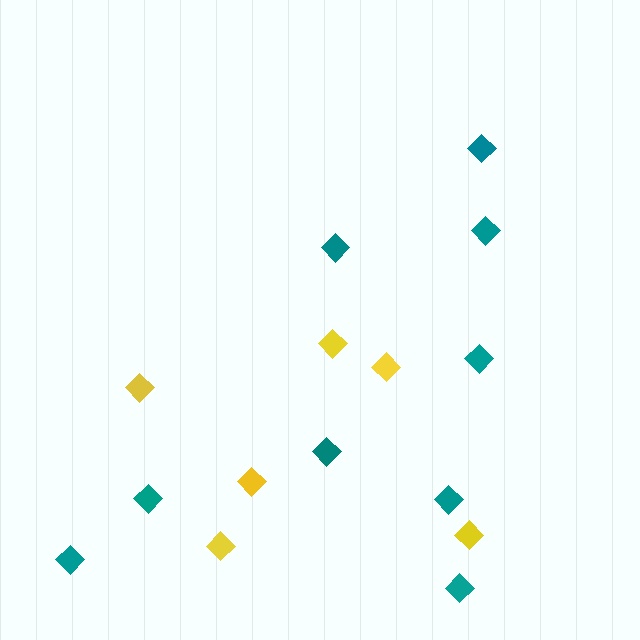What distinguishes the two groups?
There are 2 groups: one group of yellow diamonds (6) and one group of teal diamonds (9).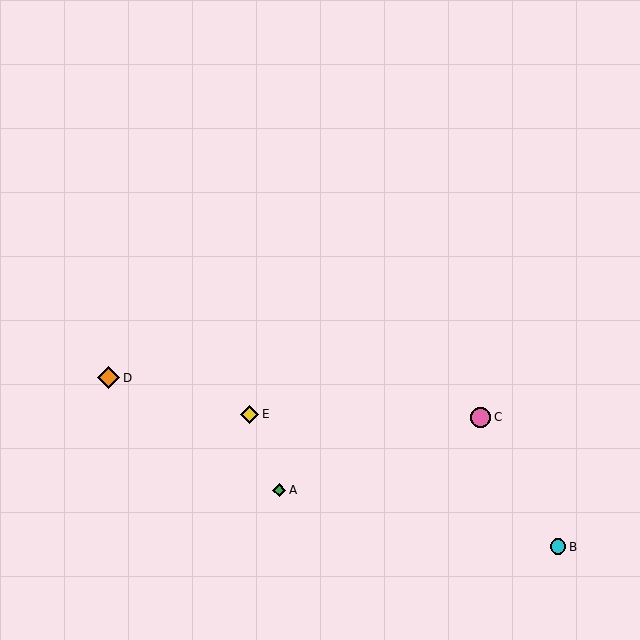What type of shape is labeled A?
Shape A is a green diamond.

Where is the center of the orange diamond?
The center of the orange diamond is at (109, 378).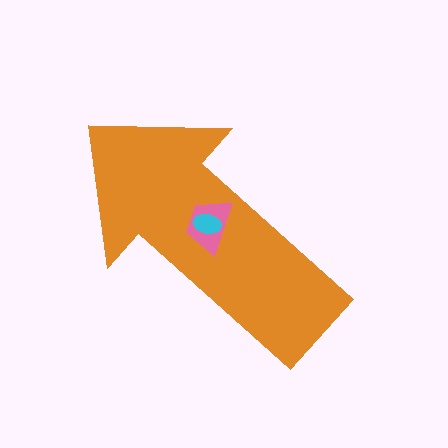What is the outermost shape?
The orange arrow.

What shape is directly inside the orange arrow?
The pink trapezoid.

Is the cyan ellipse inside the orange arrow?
Yes.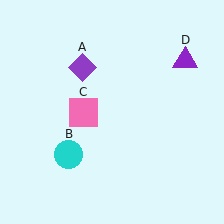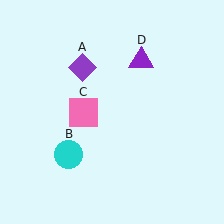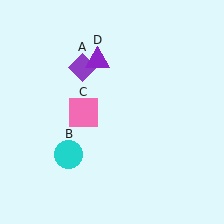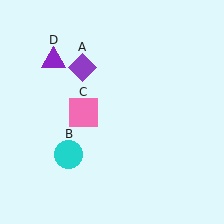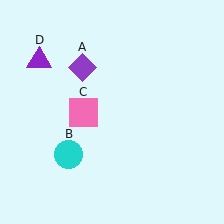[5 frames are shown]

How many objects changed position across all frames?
1 object changed position: purple triangle (object D).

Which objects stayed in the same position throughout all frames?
Purple diamond (object A) and cyan circle (object B) and pink square (object C) remained stationary.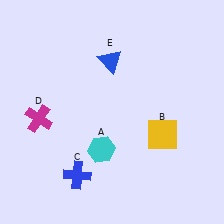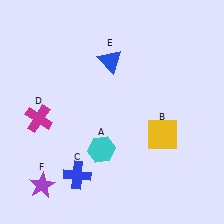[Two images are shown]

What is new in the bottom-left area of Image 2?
A purple star (F) was added in the bottom-left area of Image 2.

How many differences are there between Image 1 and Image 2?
There is 1 difference between the two images.